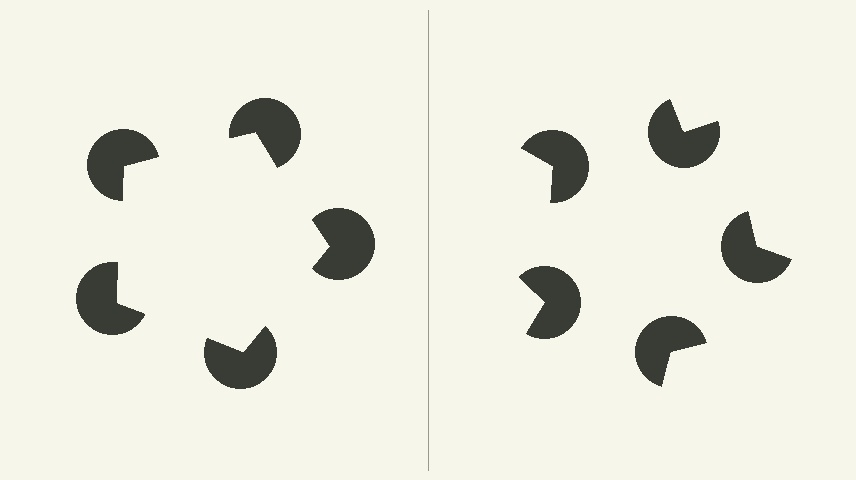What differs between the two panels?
The pac-man discs are positioned identically on both sides; only the wedge orientations differ. On the left they align to a pentagon; on the right they are misaligned.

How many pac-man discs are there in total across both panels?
10 — 5 on each side.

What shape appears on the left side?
An illusory pentagon.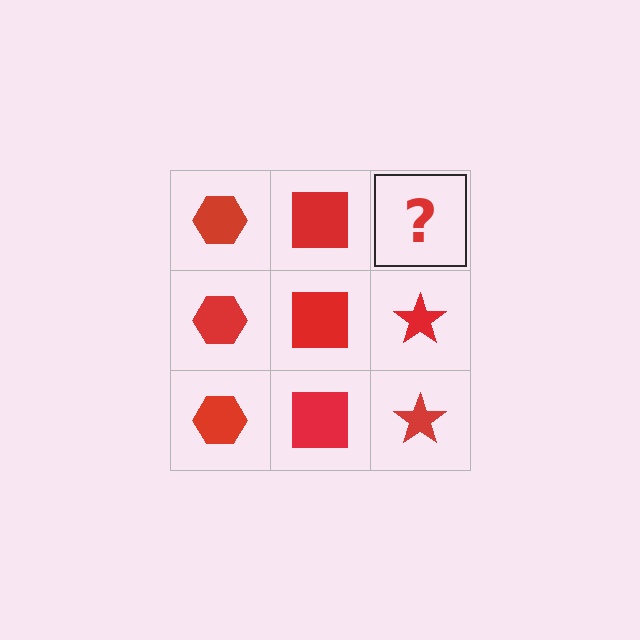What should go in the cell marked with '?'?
The missing cell should contain a red star.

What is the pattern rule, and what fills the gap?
The rule is that each column has a consistent shape. The gap should be filled with a red star.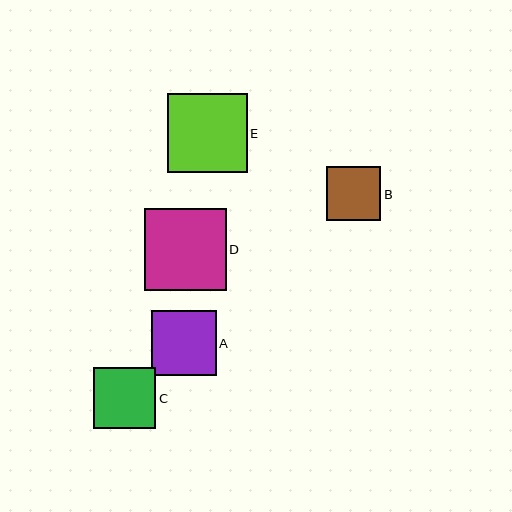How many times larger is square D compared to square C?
Square D is approximately 1.3 times the size of square C.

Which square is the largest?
Square D is the largest with a size of approximately 81 pixels.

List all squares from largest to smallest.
From largest to smallest: D, E, A, C, B.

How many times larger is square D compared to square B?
Square D is approximately 1.5 times the size of square B.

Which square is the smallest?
Square B is the smallest with a size of approximately 54 pixels.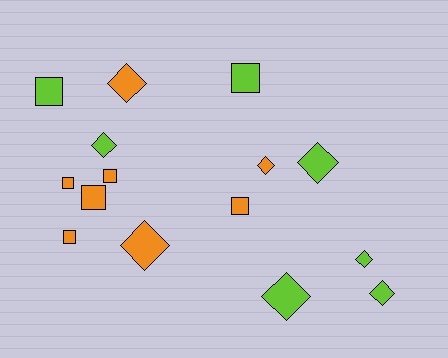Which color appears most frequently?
Orange, with 8 objects.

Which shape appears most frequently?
Diamond, with 8 objects.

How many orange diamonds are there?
There are 3 orange diamonds.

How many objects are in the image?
There are 15 objects.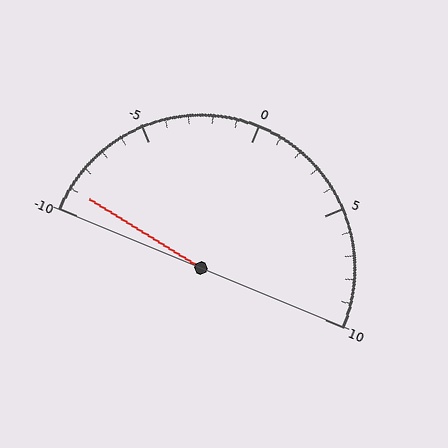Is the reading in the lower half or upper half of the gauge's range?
The reading is in the lower half of the range (-10 to 10).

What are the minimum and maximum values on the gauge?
The gauge ranges from -10 to 10.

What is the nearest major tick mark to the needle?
The nearest major tick mark is -10.